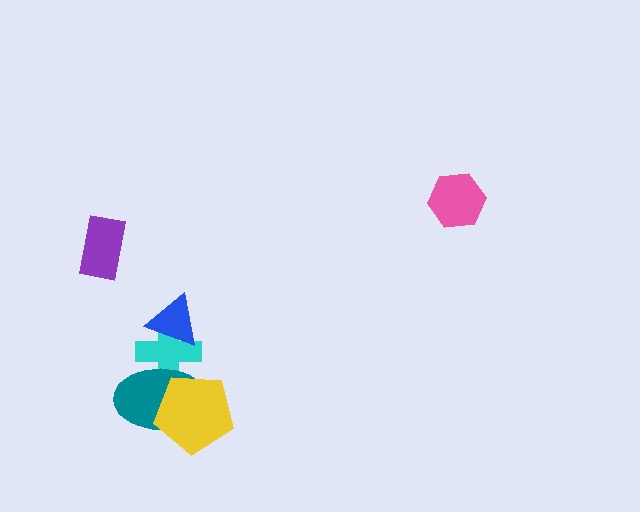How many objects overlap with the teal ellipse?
2 objects overlap with the teal ellipse.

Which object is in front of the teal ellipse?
The yellow pentagon is in front of the teal ellipse.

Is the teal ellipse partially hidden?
Yes, it is partially covered by another shape.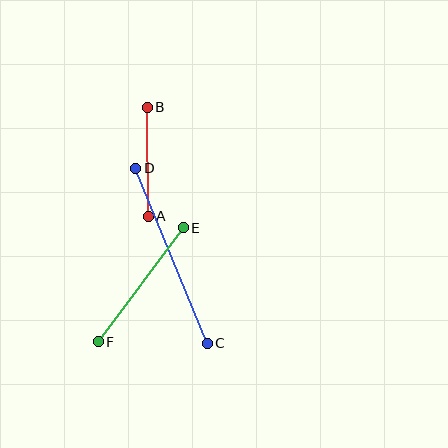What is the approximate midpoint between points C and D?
The midpoint is at approximately (172, 256) pixels.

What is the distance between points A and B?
The distance is approximately 109 pixels.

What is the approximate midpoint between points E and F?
The midpoint is at approximately (141, 285) pixels.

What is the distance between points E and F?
The distance is approximately 142 pixels.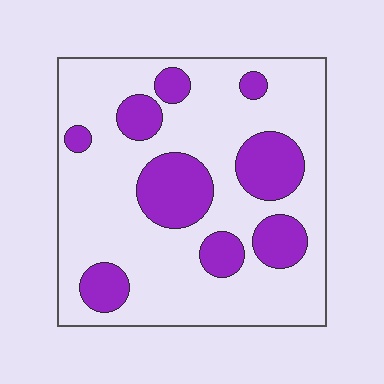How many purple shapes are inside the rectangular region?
9.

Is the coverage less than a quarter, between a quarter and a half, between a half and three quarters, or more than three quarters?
Between a quarter and a half.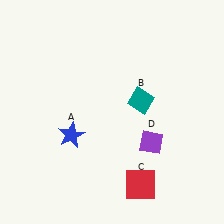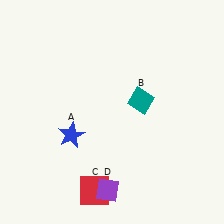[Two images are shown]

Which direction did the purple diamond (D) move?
The purple diamond (D) moved down.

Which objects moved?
The objects that moved are: the red square (C), the purple diamond (D).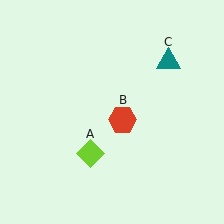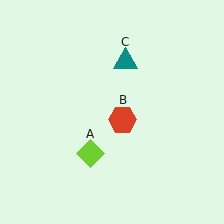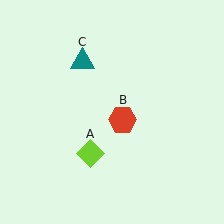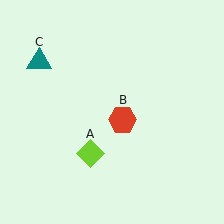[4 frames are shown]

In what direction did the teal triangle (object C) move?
The teal triangle (object C) moved left.